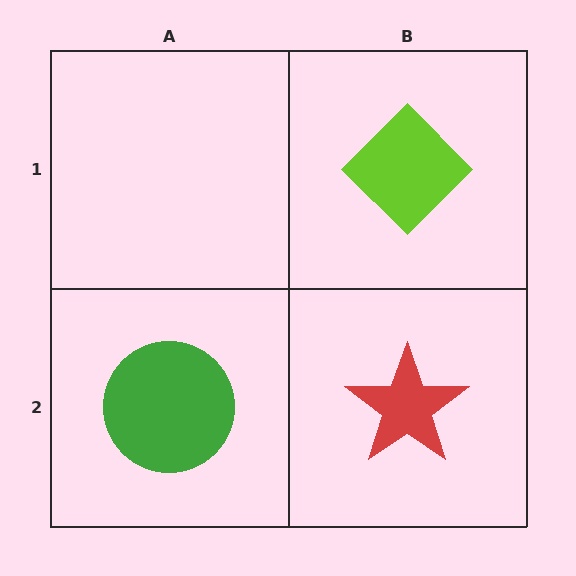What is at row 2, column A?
A green circle.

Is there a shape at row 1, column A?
No, that cell is empty.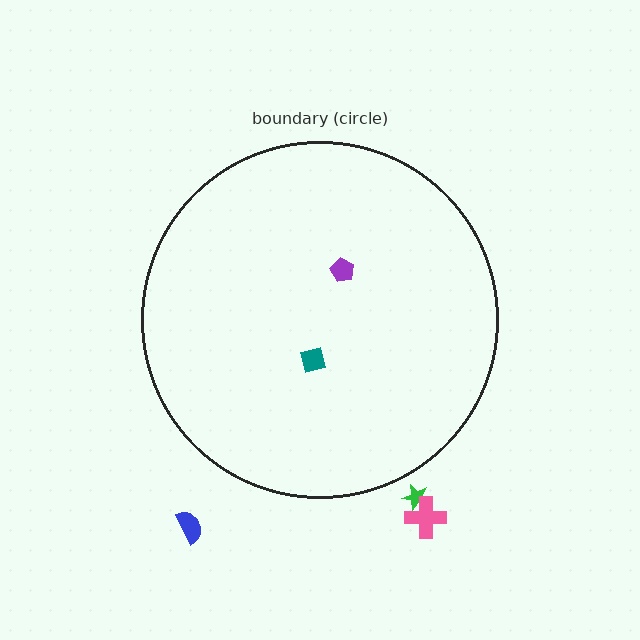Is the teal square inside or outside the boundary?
Inside.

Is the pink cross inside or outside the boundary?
Outside.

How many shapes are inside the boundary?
2 inside, 3 outside.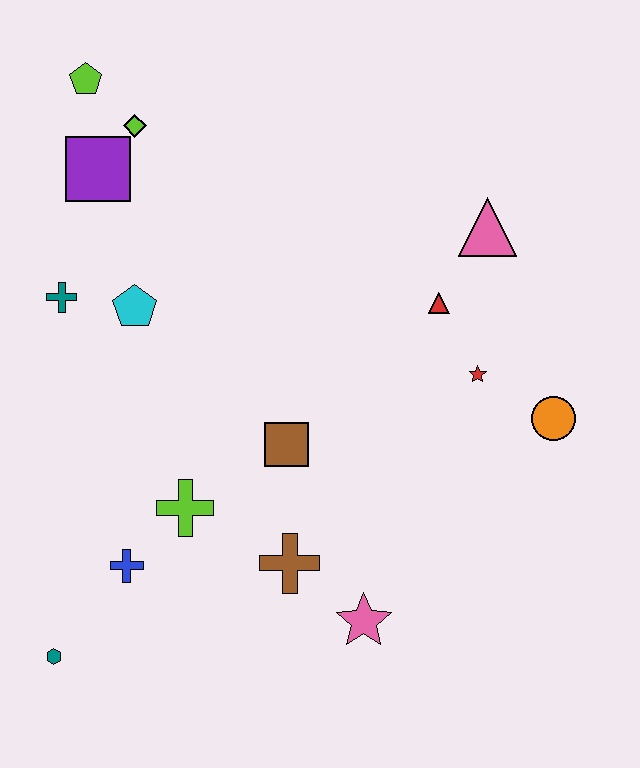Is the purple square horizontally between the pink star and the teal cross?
Yes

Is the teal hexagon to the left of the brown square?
Yes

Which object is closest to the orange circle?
The red star is closest to the orange circle.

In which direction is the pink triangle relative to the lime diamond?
The pink triangle is to the right of the lime diamond.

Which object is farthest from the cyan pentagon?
The orange circle is farthest from the cyan pentagon.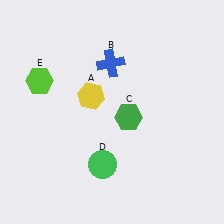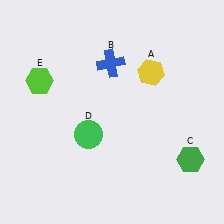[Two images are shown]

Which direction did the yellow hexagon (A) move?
The yellow hexagon (A) moved right.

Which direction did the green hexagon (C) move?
The green hexagon (C) moved right.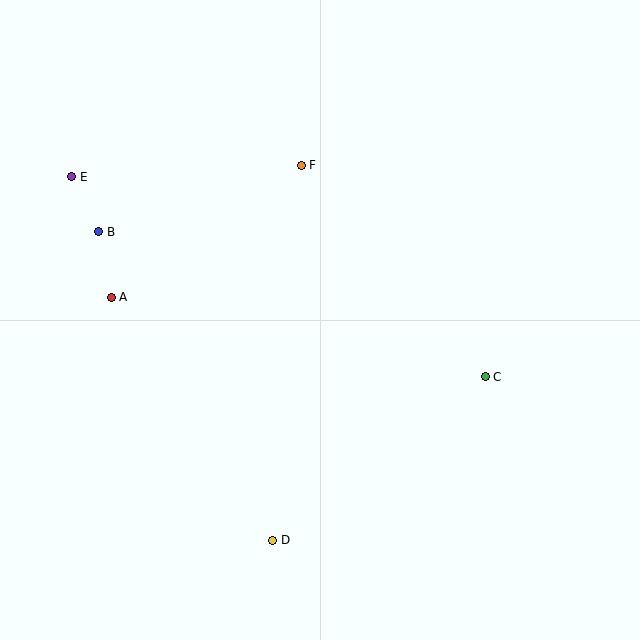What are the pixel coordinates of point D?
Point D is at (273, 540).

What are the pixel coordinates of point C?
Point C is at (485, 377).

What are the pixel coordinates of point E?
Point E is at (72, 177).